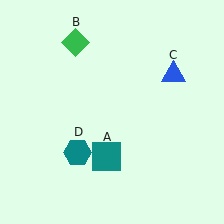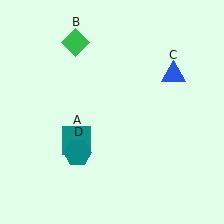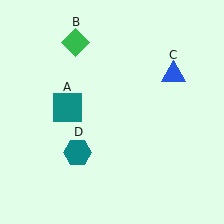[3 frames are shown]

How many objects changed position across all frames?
1 object changed position: teal square (object A).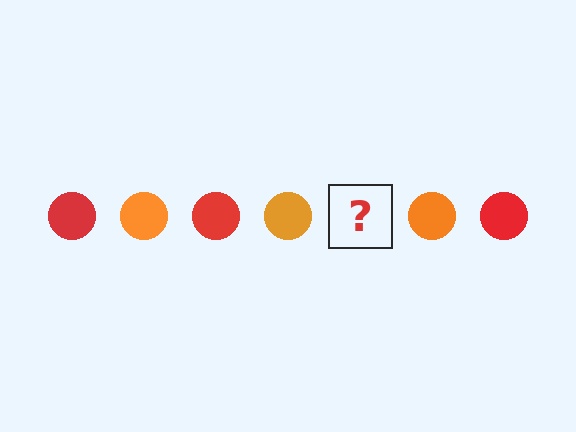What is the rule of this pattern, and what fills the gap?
The rule is that the pattern cycles through red, orange circles. The gap should be filled with a red circle.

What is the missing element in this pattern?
The missing element is a red circle.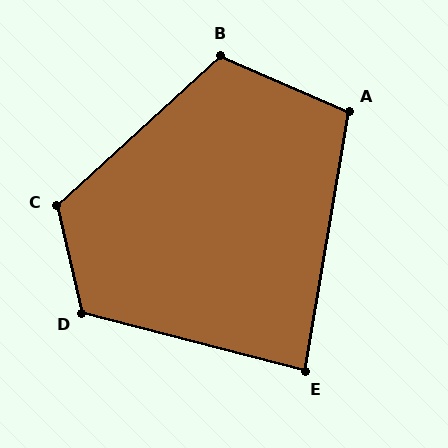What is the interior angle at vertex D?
Approximately 117 degrees (obtuse).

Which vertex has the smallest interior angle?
E, at approximately 85 degrees.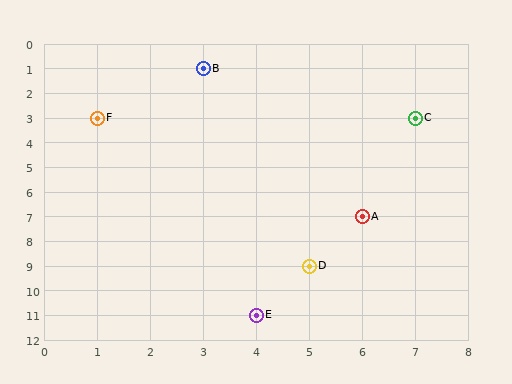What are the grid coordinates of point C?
Point C is at grid coordinates (7, 3).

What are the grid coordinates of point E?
Point E is at grid coordinates (4, 11).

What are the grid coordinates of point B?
Point B is at grid coordinates (3, 1).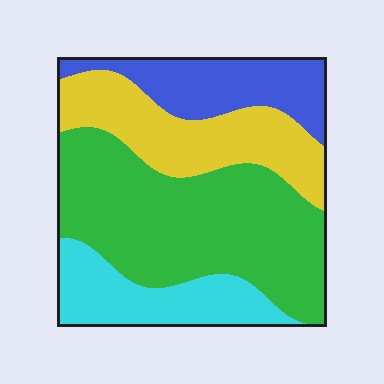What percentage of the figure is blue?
Blue covers around 15% of the figure.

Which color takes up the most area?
Green, at roughly 45%.